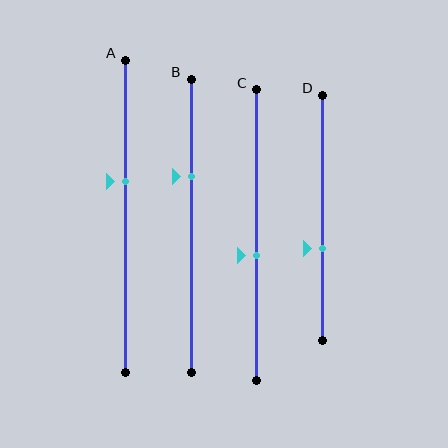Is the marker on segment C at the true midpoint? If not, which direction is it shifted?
No, the marker on segment C is shifted downward by about 7% of the segment length.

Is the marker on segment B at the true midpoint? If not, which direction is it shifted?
No, the marker on segment B is shifted upward by about 17% of the segment length.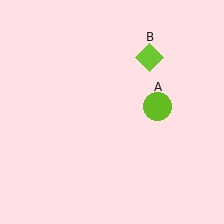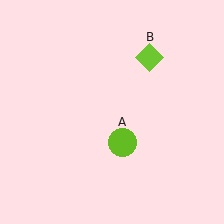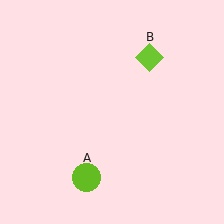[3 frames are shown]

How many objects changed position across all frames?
1 object changed position: lime circle (object A).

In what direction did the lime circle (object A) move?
The lime circle (object A) moved down and to the left.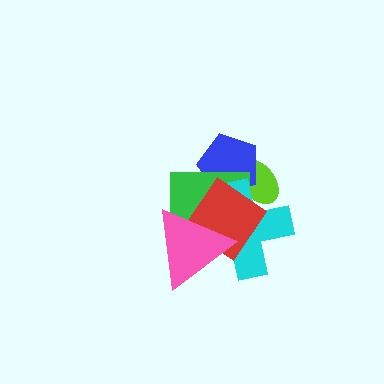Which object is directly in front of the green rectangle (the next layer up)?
The cyan cross is directly in front of the green rectangle.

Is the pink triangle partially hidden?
No, no other shape covers it.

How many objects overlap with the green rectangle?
5 objects overlap with the green rectangle.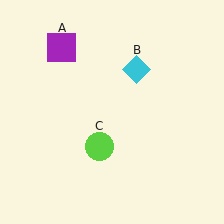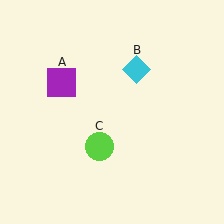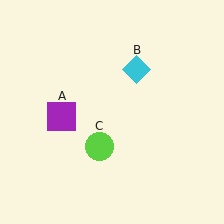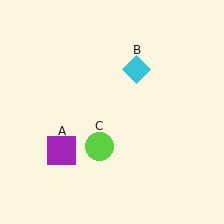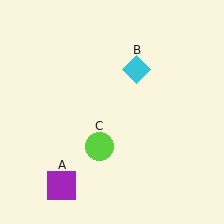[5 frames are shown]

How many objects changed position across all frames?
1 object changed position: purple square (object A).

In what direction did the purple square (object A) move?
The purple square (object A) moved down.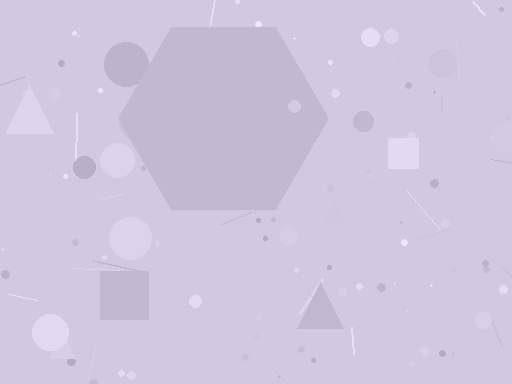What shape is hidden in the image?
A hexagon is hidden in the image.